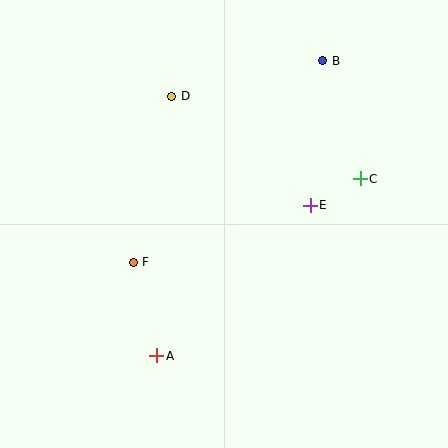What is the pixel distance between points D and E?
The distance between D and E is 176 pixels.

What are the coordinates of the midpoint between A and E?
The midpoint between A and E is at (233, 281).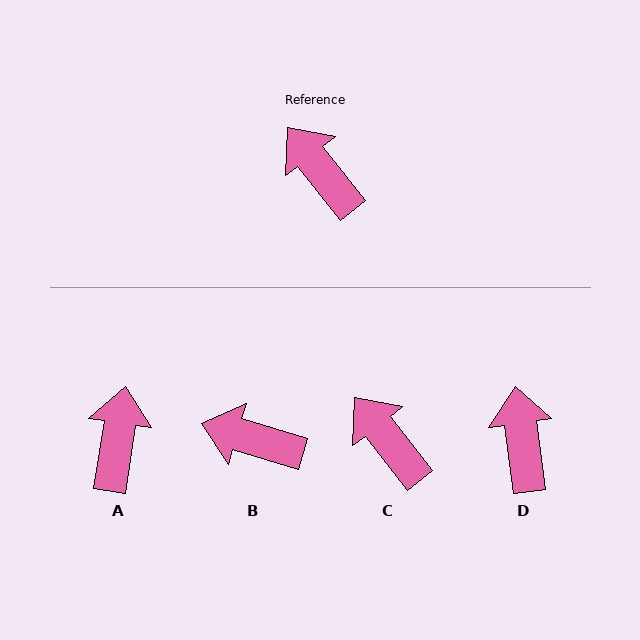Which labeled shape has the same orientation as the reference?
C.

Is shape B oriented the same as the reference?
No, it is off by about 35 degrees.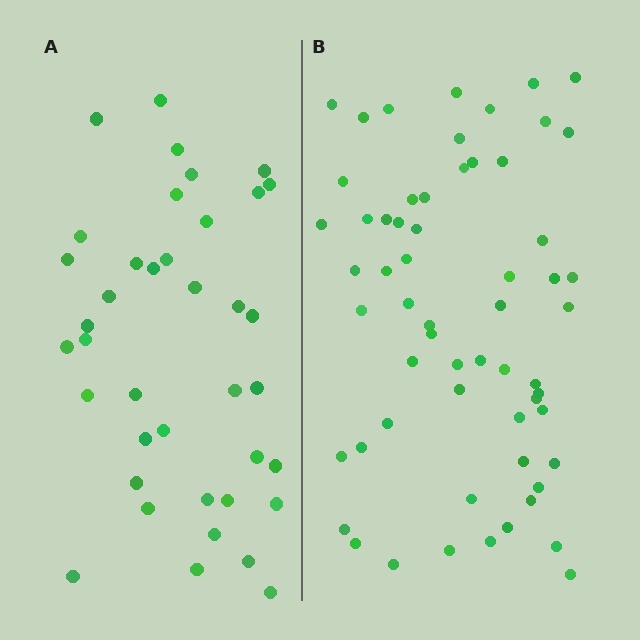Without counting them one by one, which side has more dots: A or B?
Region B (the right region) has more dots.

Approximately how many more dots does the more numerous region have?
Region B has approximately 20 more dots than region A.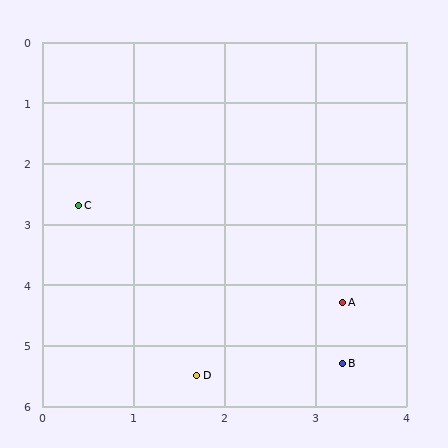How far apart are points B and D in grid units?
Points B and D are about 1.6 grid units apart.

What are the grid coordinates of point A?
Point A is at approximately (3.3, 4.3).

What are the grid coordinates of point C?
Point C is at approximately (0.4, 2.7).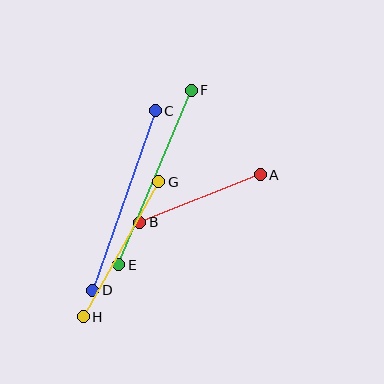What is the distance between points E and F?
The distance is approximately 189 pixels.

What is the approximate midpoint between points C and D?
The midpoint is at approximately (124, 200) pixels.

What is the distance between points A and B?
The distance is approximately 130 pixels.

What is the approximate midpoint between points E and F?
The midpoint is at approximately (155, 177) pixels.